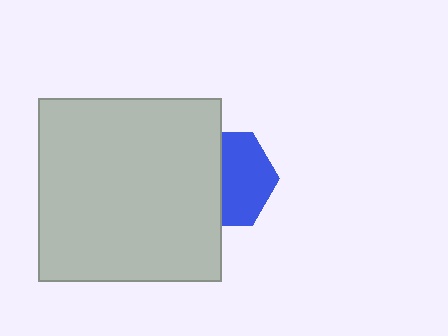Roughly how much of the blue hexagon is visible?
About half of it is visible (roughly 55%).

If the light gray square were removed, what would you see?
You would see the complete blue hexagon.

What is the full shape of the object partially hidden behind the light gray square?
The partially hidden object is a blue hexagon.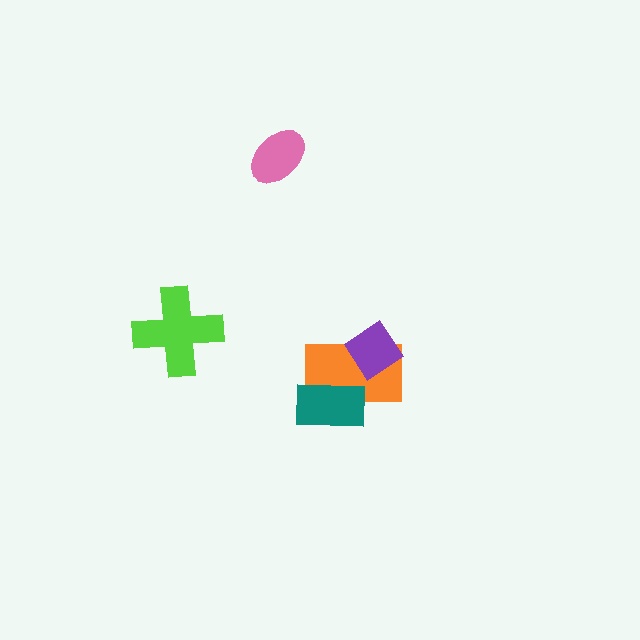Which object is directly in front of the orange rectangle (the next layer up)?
The teal rectangle is directly in front of the orange rectangle.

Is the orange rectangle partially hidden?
Yes, it is partially covered by another shape.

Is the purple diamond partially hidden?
No, no other shape covers it.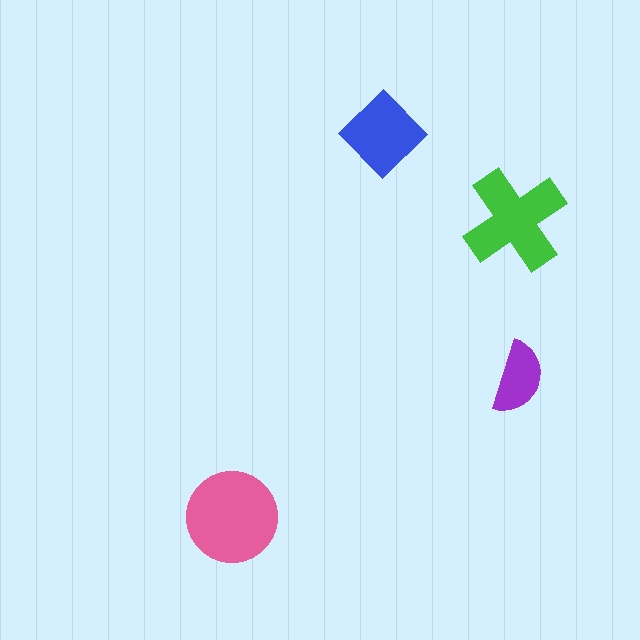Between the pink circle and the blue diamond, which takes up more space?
The pink circle.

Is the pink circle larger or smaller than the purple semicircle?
Larger.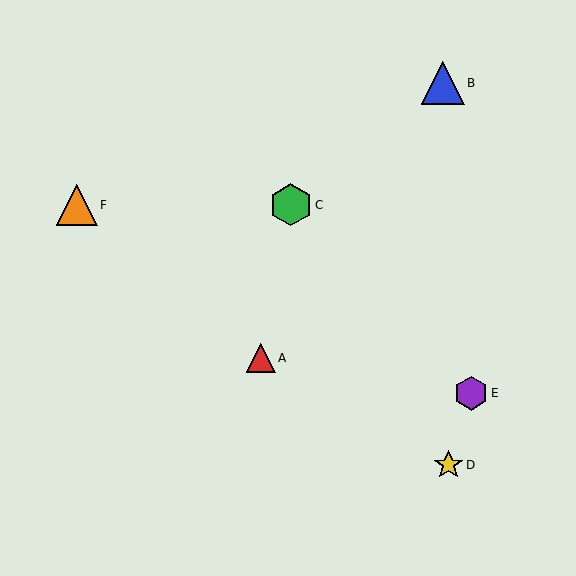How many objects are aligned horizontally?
2 objects (C, F) are aligned horizontally.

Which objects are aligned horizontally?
Objects C, F are aligned horizontally.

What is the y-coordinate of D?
Object D is at y≈465.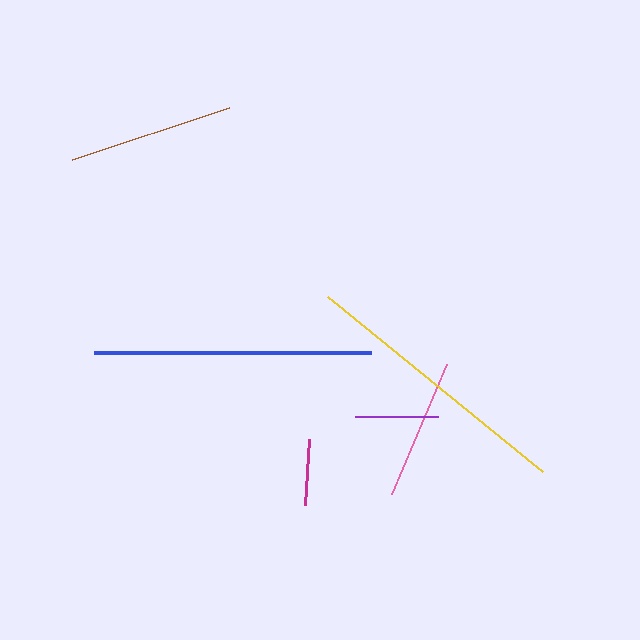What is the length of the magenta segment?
The magenta segment is approximately 66 pixels long.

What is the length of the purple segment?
The purple segment is approximately 83 pixels long.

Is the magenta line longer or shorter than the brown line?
The brown line is longer than the magenta line.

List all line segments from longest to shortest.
From longest to shortest: yellow, blue, brown, pink, purple, magenta.